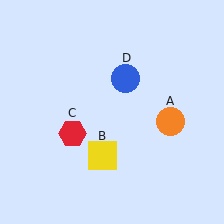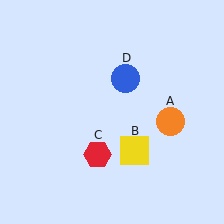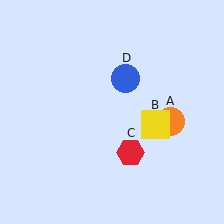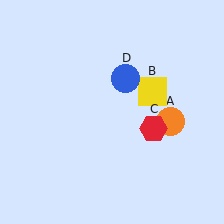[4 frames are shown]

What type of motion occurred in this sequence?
The yellow square (object B), red hexagon (object C) rotated counterclockwise around the center of the scene.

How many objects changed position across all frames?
2 objects changed position: yellow square (object B), red hexagon (object C).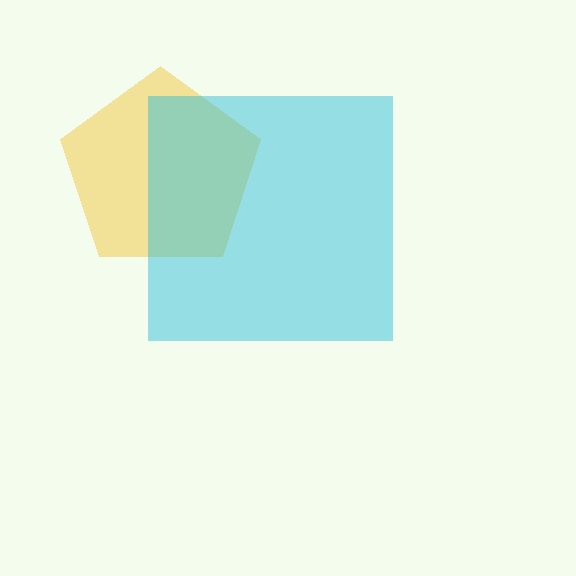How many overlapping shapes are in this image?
There are 2 overlapping shapes in the image.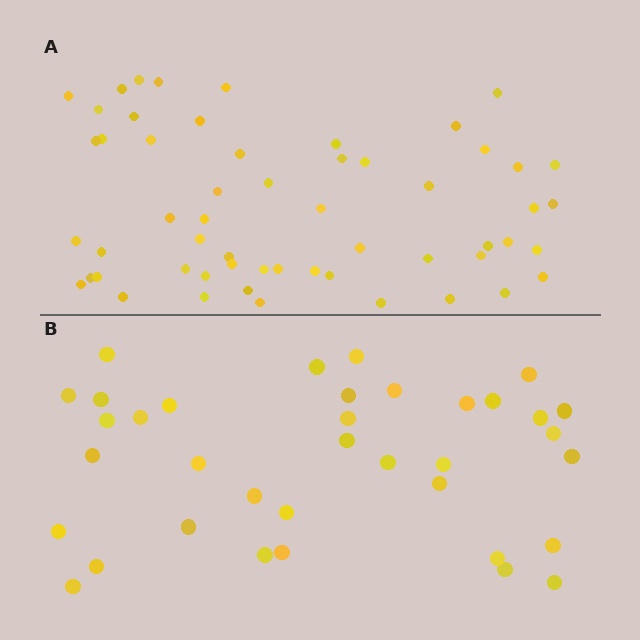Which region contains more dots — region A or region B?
Region A (the top region) has more dots.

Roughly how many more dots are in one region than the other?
Region A has approximately 20 more dots than region B.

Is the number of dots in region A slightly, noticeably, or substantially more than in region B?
Region A has substantially more. The ratio is roughly 1.6 to 1.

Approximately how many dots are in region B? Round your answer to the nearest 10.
About 40 dots. (The exact count is 36, which rounds to 40.)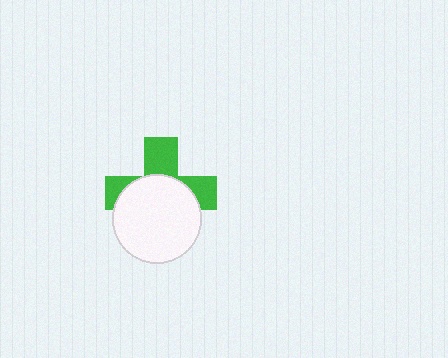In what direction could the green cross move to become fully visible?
The green cross could move up. That would shift it out from behind the white circle entirely.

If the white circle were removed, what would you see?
You would see the complete green cross.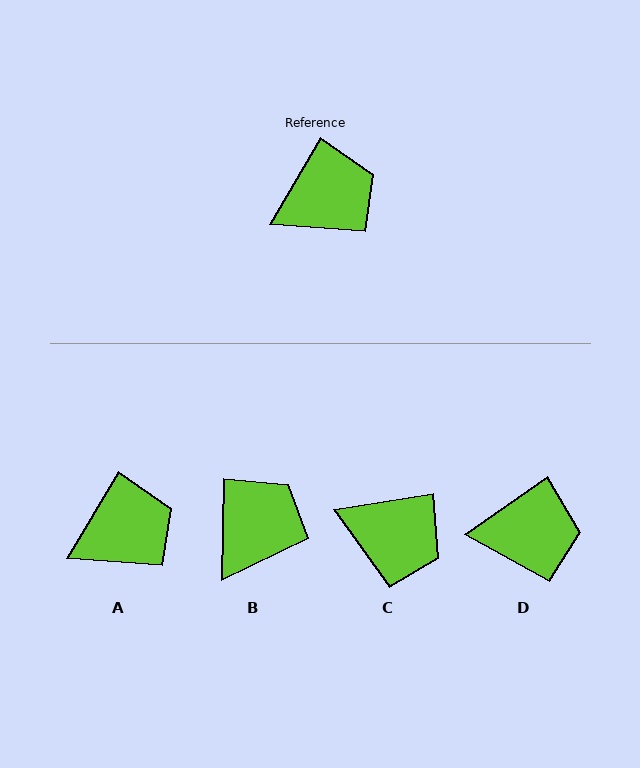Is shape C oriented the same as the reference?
No, it is off by about 51 degrees.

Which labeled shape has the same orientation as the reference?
A.